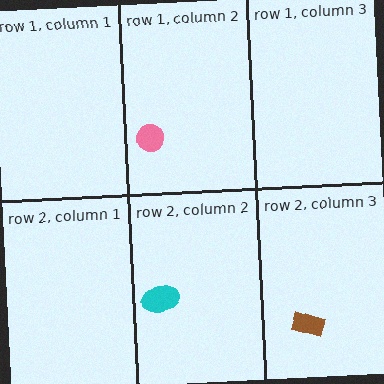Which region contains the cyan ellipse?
The row 2, column 2 region.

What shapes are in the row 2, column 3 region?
The brown rectangle.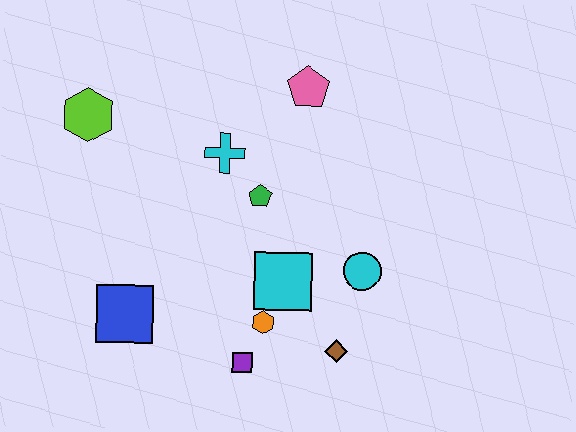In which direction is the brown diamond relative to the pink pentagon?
The brown diamond is below the pink pentagon.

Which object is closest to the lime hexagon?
The cyan cross is closest to the lime hexagon.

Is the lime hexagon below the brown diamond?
No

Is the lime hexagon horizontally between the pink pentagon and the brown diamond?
No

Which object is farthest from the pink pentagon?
The blue square is farthest from the pink pentagon.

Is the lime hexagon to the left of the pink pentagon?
Yes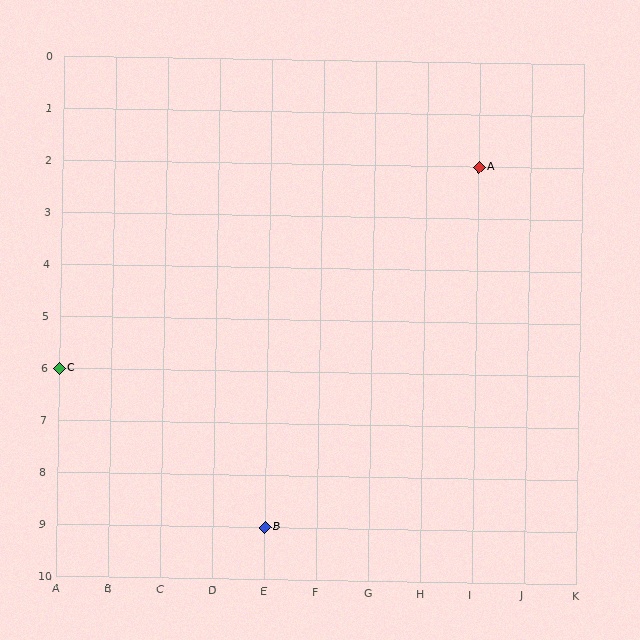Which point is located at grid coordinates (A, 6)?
Point C is at (A, 6).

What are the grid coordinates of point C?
Point C is at grid coordinates (A, 6).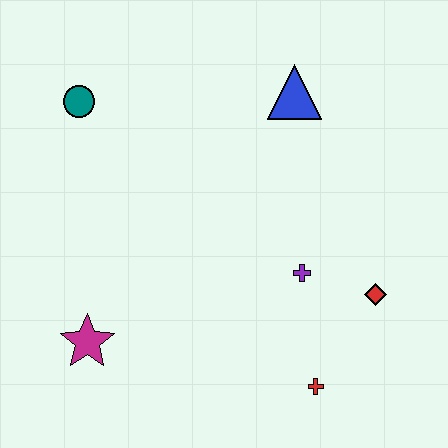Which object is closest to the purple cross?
The red diamond is closest to the purple cross.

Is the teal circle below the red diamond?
No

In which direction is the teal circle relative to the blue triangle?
The teal circle is to the left of the blue triangle.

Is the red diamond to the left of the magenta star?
No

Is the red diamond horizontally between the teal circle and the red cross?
No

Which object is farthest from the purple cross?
The teal circle is farthest from the purple cross.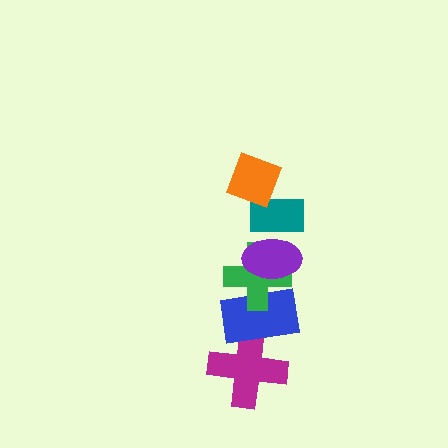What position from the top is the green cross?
The green cross is 4th from the top.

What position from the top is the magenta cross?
The magenta cross is 6th from the top.